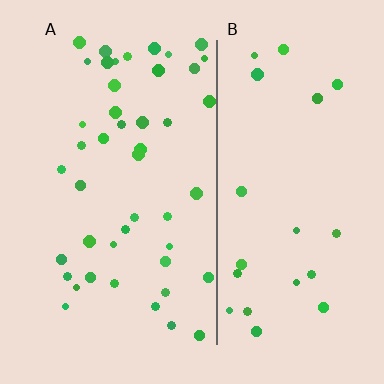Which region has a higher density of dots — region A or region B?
A (the left).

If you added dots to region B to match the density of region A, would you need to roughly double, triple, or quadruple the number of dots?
Approximately double.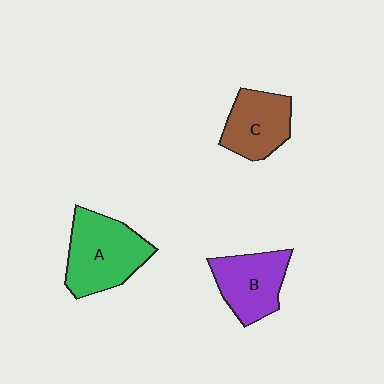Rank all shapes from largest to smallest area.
From largest to smallest: A (green), B (purple), C (brown).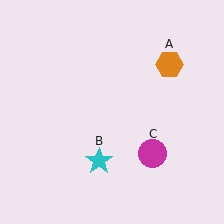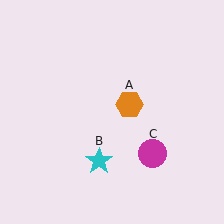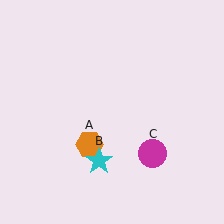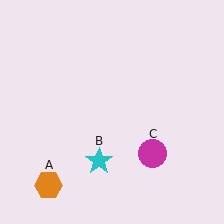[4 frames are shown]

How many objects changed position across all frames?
1 object changed position: orange hexagon (object A).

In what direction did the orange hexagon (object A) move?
The orange hexagon (object A) moved down and to the left.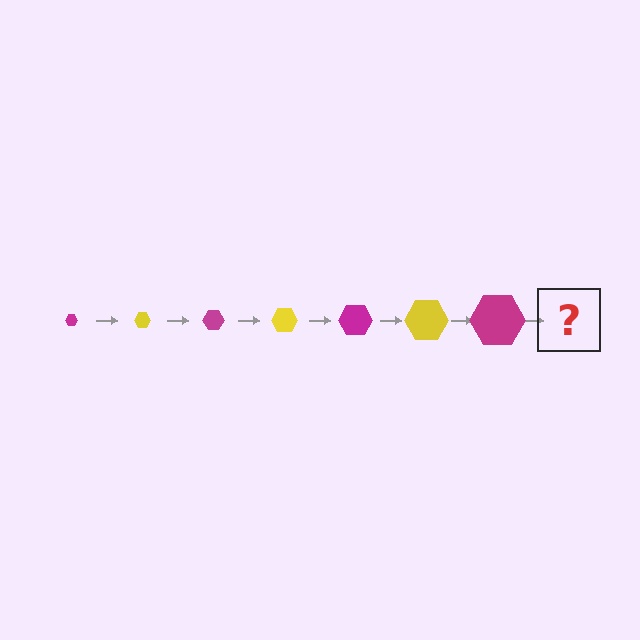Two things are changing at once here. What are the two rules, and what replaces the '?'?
The two rules are that the hexagon grows larger each step and the color cycles through magenta and yellow. The '?' should be a yellow hexagon, larger than the previous one.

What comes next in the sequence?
The next element should be a yellow hexagon, larger than the previous one.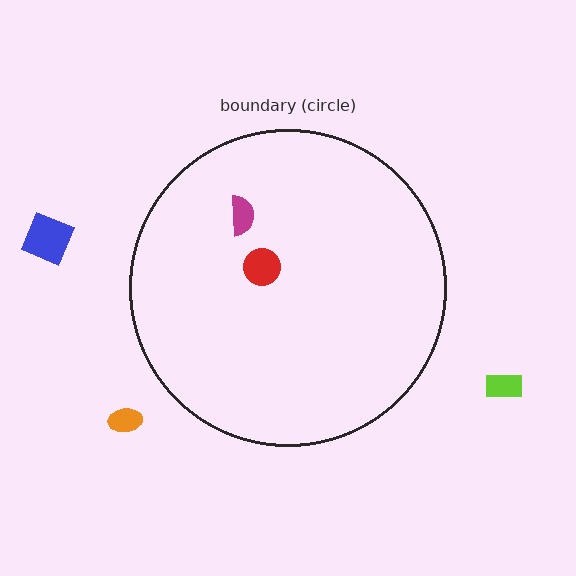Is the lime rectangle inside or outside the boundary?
Outside.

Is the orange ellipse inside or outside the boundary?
Outside.